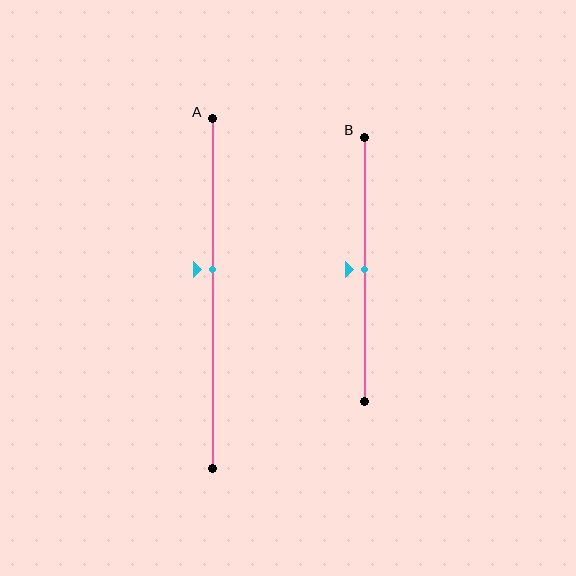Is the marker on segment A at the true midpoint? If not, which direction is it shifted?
No, the marker on segment A is shifted upward by about 7% of the segment length.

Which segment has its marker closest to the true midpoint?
Segment B has its marker closest to the true midpoint.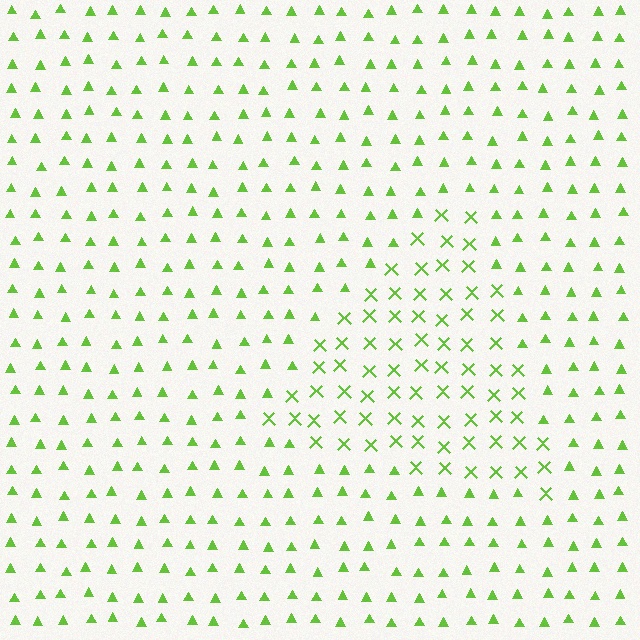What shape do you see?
I see a triangle.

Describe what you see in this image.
The image is filled with small lime elements arranged in a uniform grid. A triangle-shaped region contains X marks, while the surrounding area contains triangles. The boundary is defined purely by the change in element shape.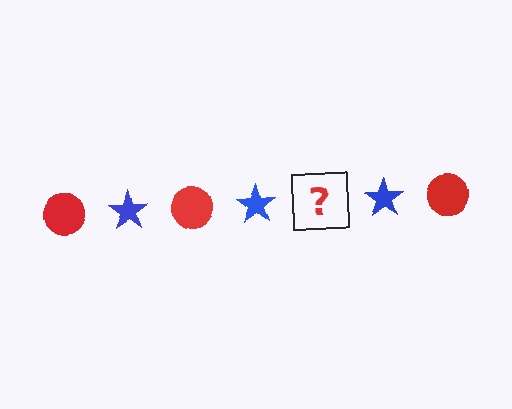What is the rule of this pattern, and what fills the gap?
The rule is that the pattern alternates between red circle and blue star. The gap should be filled with a red circle.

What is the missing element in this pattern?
The missing element is a red circle.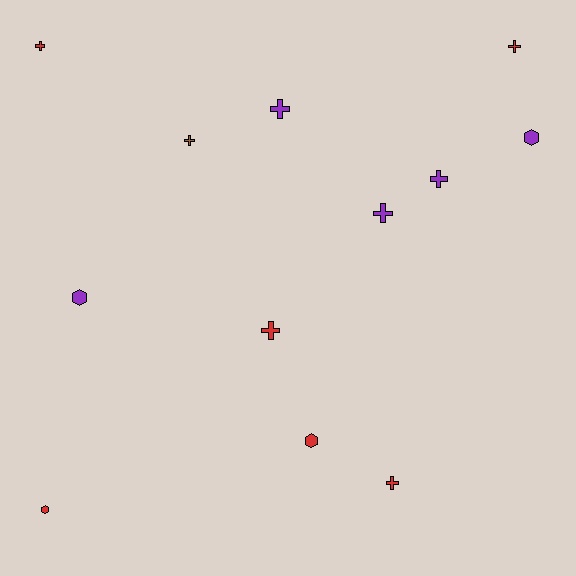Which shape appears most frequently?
Cross, with 8 objects.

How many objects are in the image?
There are 12 objects.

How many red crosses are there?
There are 4 red crosses.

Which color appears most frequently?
Red, with 6 objects.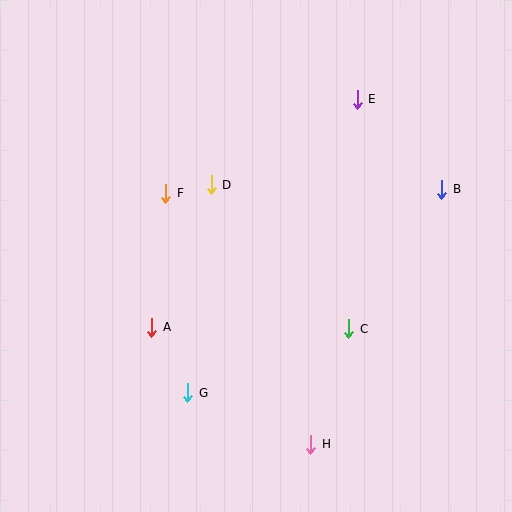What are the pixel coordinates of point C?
Point C is at (349, 329).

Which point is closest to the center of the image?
Point D at (211, 185) is closest to the center.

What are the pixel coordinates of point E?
Point E is at (357, 99).